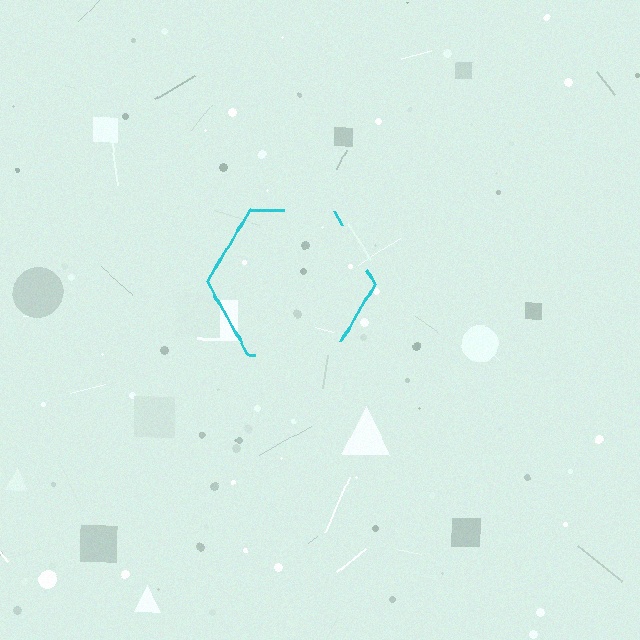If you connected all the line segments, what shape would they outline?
They would outline a hexagon.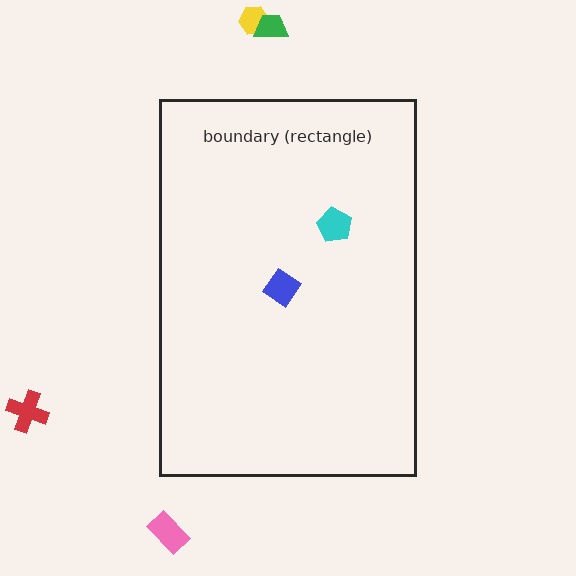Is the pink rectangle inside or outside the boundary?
Outside.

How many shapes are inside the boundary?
2 inside, 4 outside.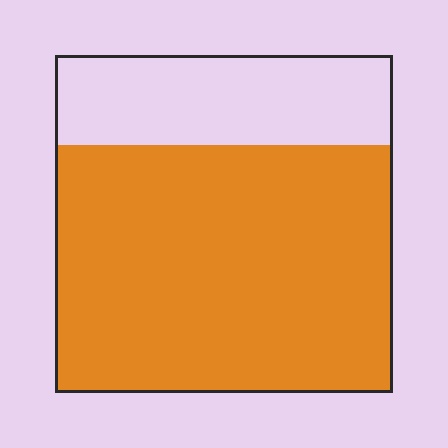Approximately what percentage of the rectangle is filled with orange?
Approximately 75%.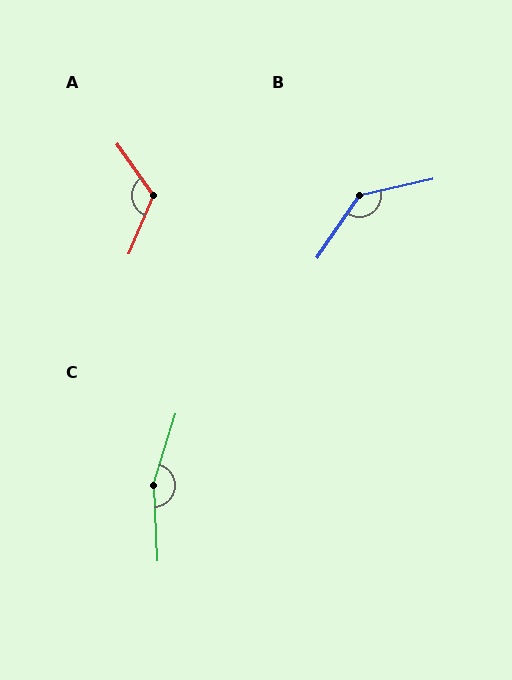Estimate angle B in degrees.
Approximately 137 degrees.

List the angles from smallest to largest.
A (121°), B (137°), C (160°).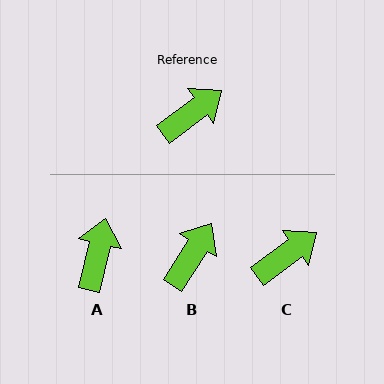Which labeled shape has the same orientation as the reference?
C.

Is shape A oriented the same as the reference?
No, it is off by about 40 degrees.